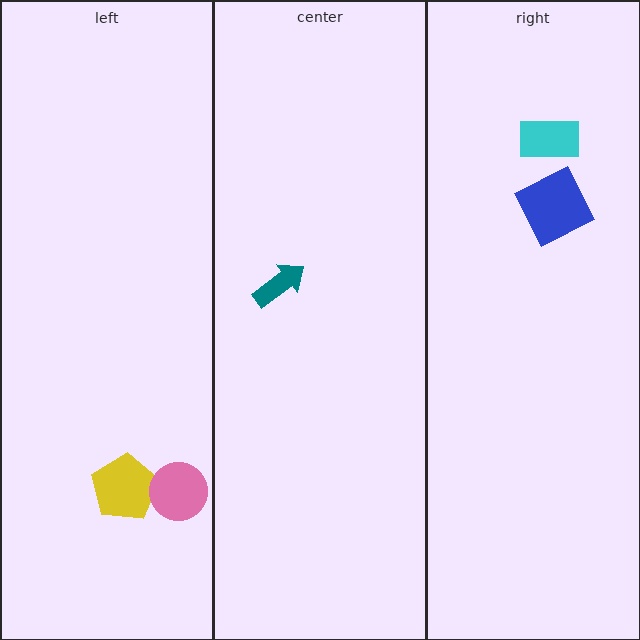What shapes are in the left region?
The yellow pentagon, the pink circle.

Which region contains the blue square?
The right region.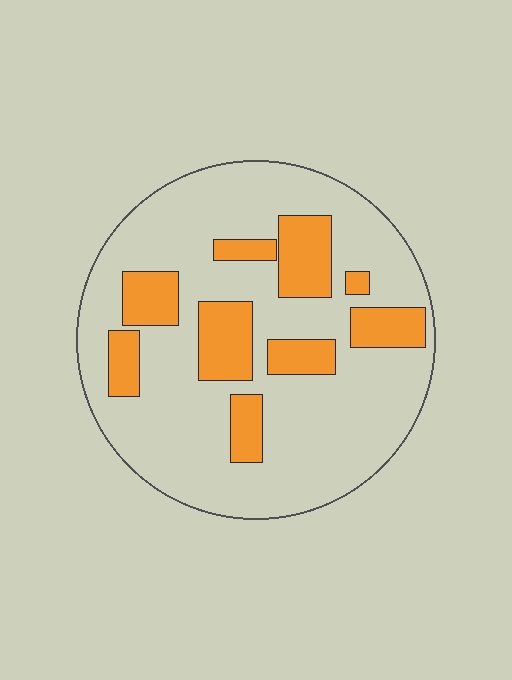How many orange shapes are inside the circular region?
9.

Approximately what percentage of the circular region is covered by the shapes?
Approximately 25%.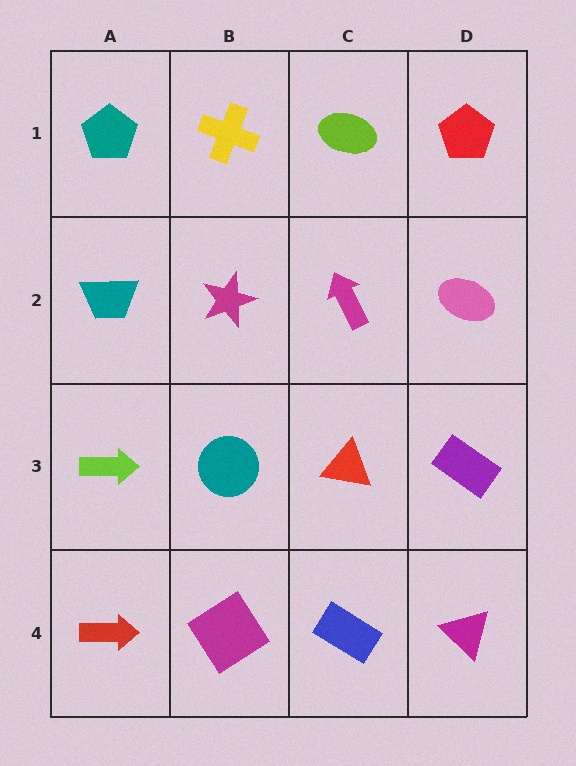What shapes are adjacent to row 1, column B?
A magenta star (row 2, column B), a teal pentagon (row 1, column A), a lime ellipse (row 1, column C).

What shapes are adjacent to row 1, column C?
A magenta arrow (row 2, column C), a yellow cross (row 1, column B), a red pentagon (row 1, column D).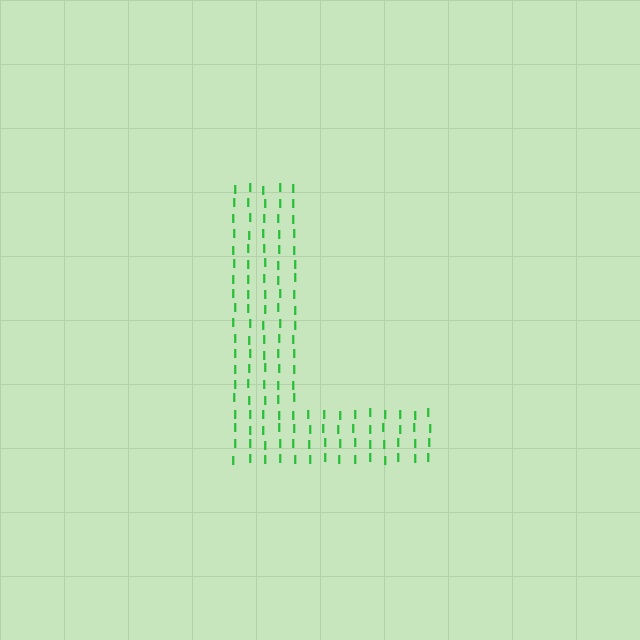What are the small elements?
The small elements are letter I's.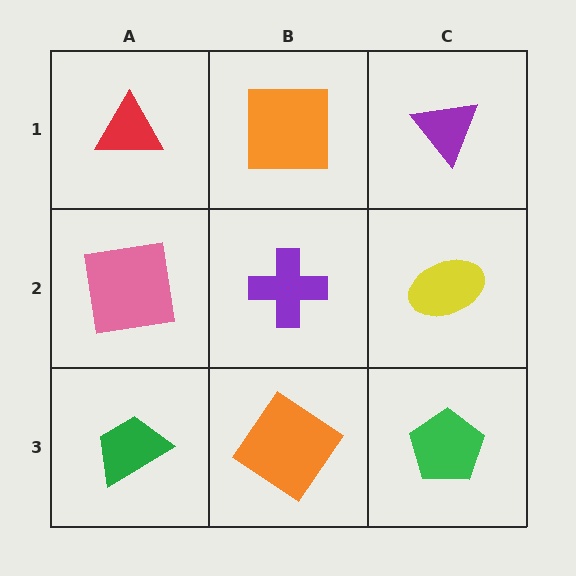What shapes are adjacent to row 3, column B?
A purple cross (row 2, column B), a green trapezoid (row 3, column A), a green pentagon (row 3, column C).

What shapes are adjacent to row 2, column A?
A red triangle (row 1, column A), a green trapezoid (row 3, column A), a purple cross (row 2, column B).